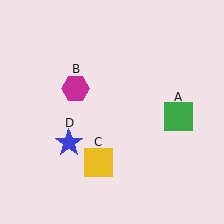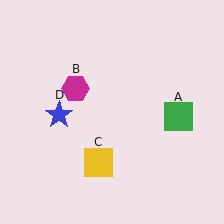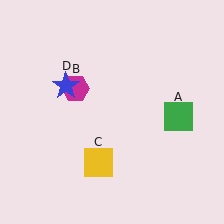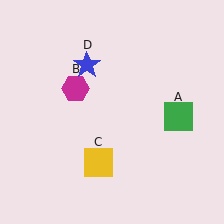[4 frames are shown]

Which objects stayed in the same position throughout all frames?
Green square (object A) and magenta hexagon (object B) and yellow square (object C) remained stationary.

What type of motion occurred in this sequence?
The blue star (object D) rotated clockwise around the center of the scene.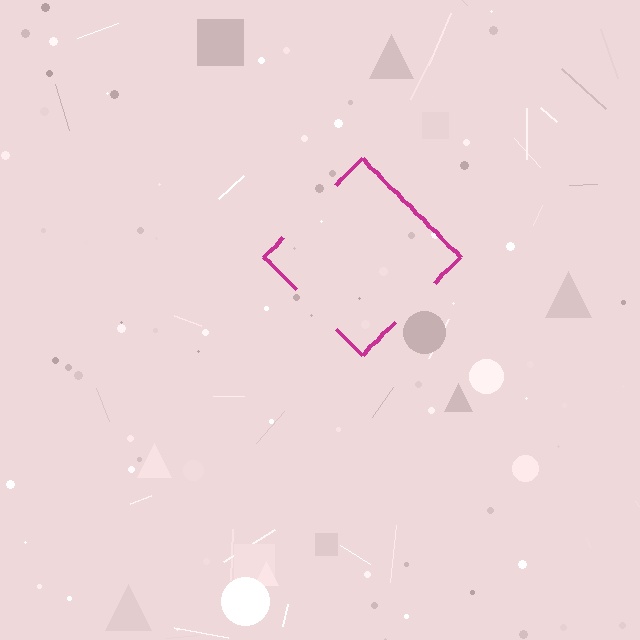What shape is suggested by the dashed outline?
The dashed outline suggests a diamond.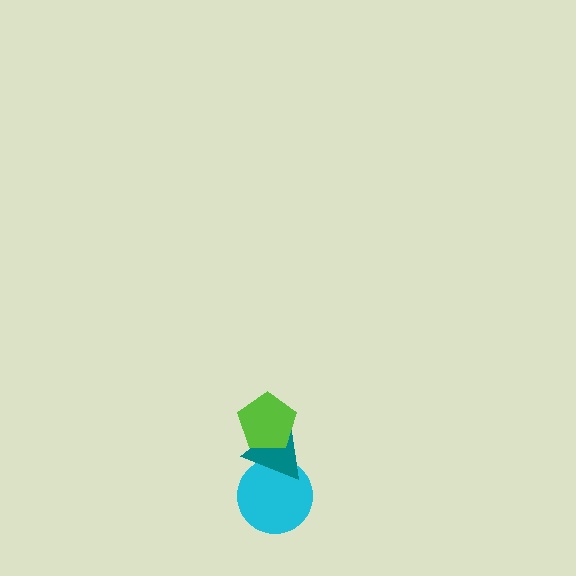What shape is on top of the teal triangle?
The lime pentagon is on top of the teal triangle.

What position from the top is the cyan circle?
The cyan circle is 3rd from the top.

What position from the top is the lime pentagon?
The lime pentagon is 1st from the top.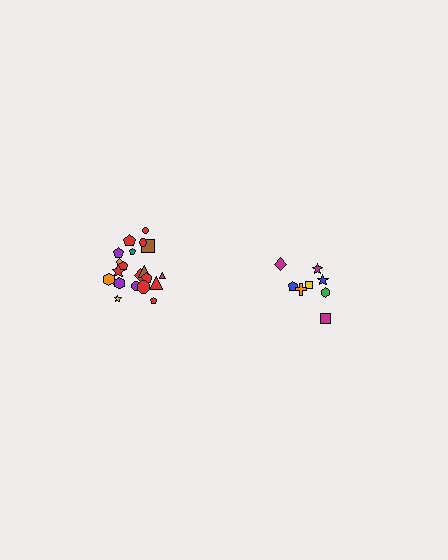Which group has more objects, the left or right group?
The left group.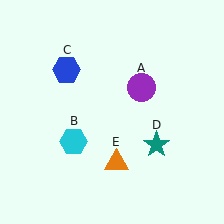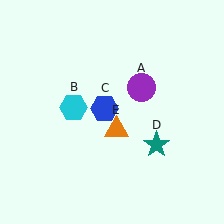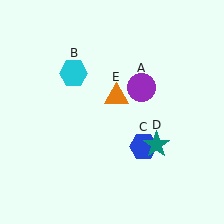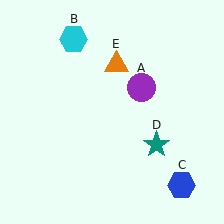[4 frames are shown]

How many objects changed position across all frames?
3 objects changed position: cyan hexagon (object B), blue hexagon (object C), orange triangle (object E).